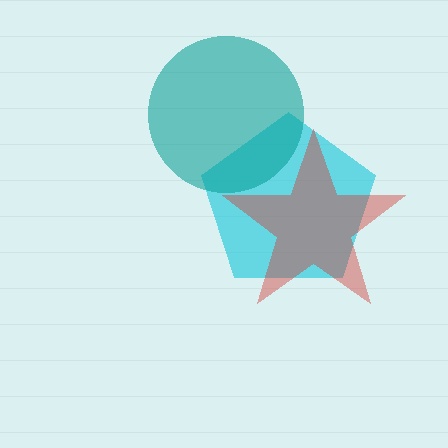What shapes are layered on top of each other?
The layered shapes are: a cyan pentagon, a teal circle, a red star.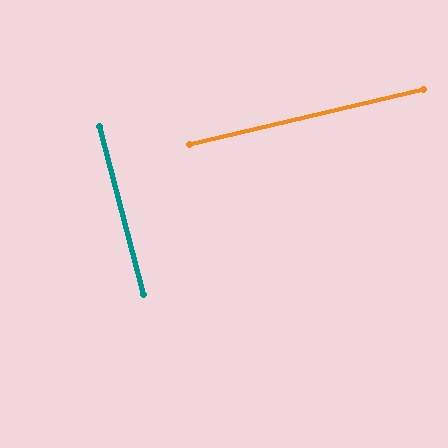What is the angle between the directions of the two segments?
Approximately 88 degrees.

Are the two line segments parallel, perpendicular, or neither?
Perpendicular — they meet at approximately 88°.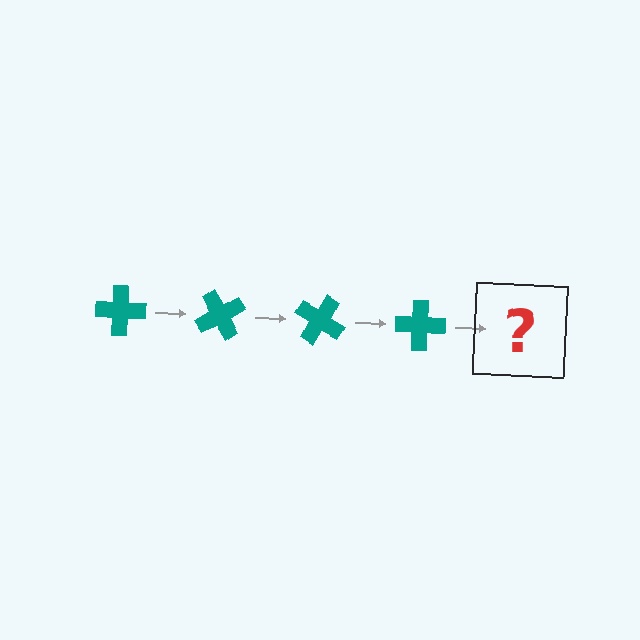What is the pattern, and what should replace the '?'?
The pattern is that the cross rotates 60 degrees each step. The '?' should be a teal cross rotated 240 degrees.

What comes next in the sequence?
The next element should be a teal cross rotated 240 degrees.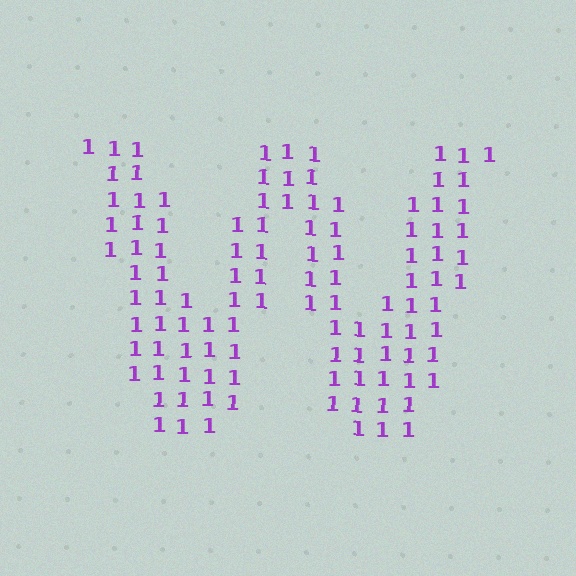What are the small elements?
The small elements are digit 1's.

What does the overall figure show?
The overall figure shows the letter W.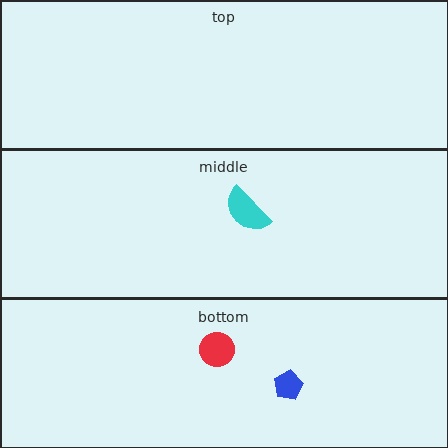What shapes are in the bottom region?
The blue pentagon, the red circle.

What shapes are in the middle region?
The cyan semicircle.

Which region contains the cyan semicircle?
The middle region.